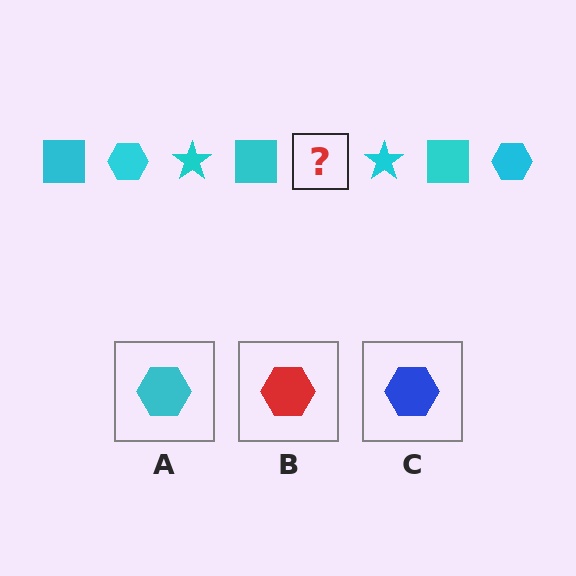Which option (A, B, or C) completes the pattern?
A.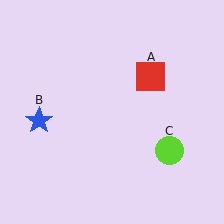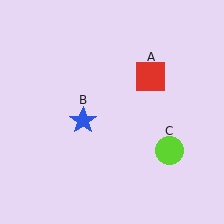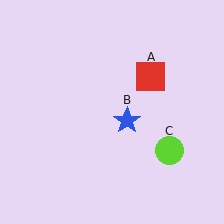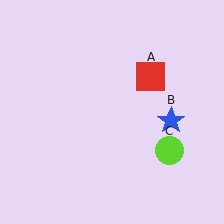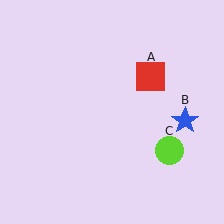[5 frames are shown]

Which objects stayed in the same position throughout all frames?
Red square (object A) and lime circle (object C) remained stationary.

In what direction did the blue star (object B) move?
The blue star (object B) moved right.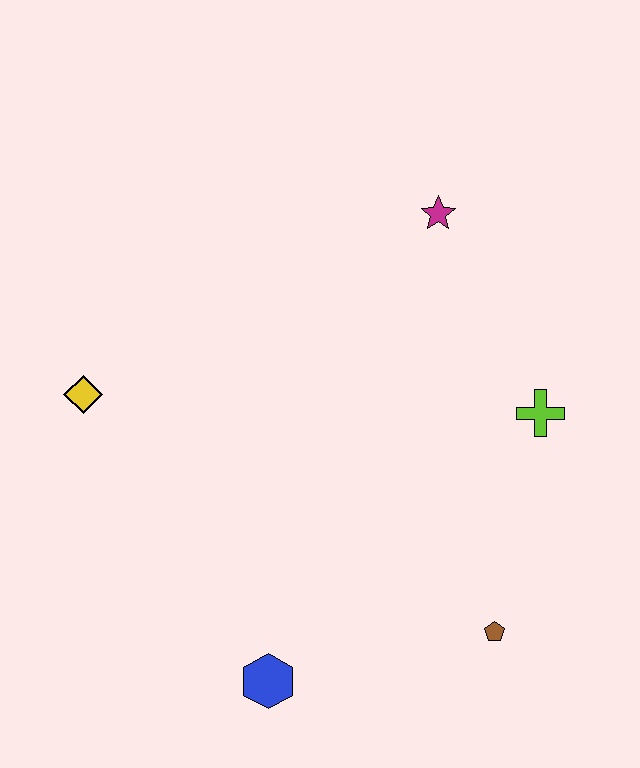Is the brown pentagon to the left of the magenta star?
No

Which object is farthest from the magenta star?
The blue hexagon is farthest from the magenta star.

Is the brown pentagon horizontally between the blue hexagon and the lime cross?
Yes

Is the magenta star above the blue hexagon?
Yes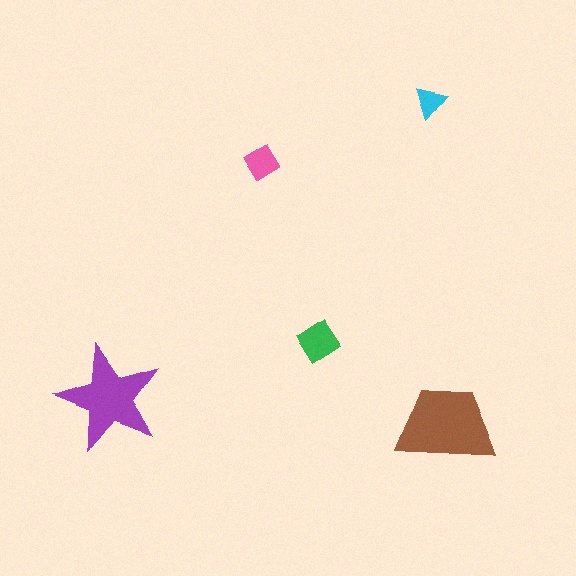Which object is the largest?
The brown trapezoid.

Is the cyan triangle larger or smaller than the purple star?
Smaller.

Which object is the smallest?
The cyan triangle.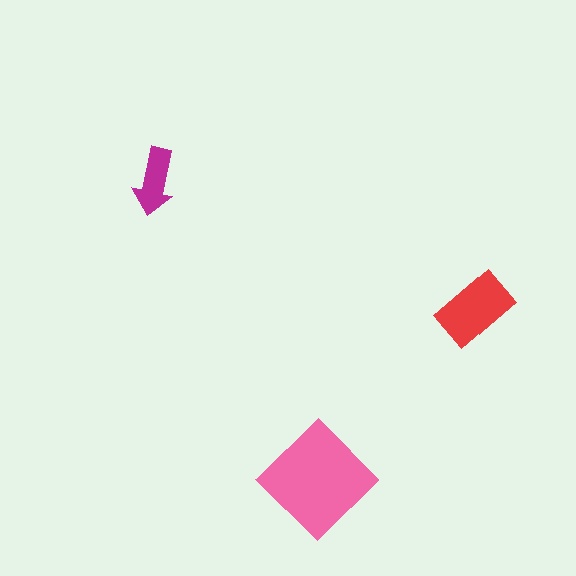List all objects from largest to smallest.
The pink diamond, the red rectangle, the magenta arrow.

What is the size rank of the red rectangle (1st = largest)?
2nd.